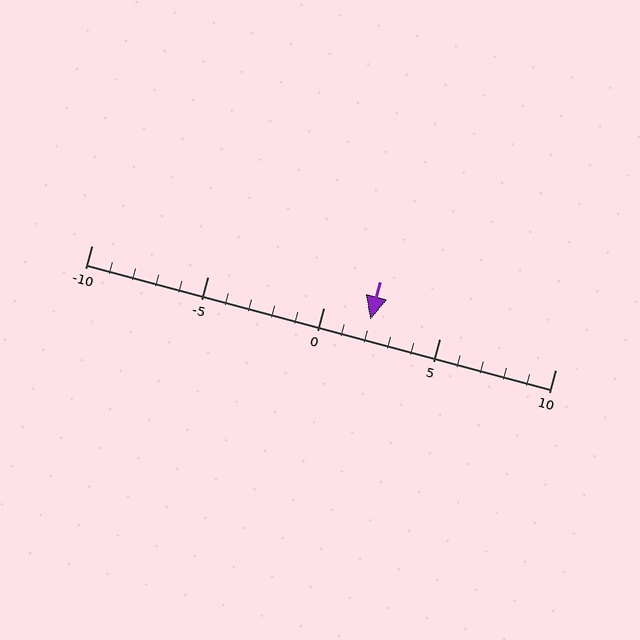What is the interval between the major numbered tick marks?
The major tick marks are spaced 5 units apart.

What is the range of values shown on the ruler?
The ruler shows values from -10 to 10.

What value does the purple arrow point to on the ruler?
The purple arrow points to approximately 2.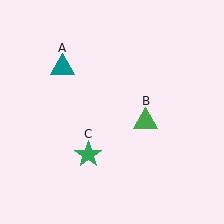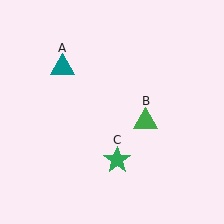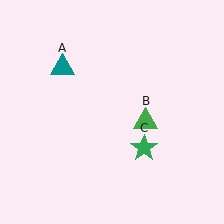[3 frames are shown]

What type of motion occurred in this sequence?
The green star (object C) rotated counterclockwise around the center of the scene.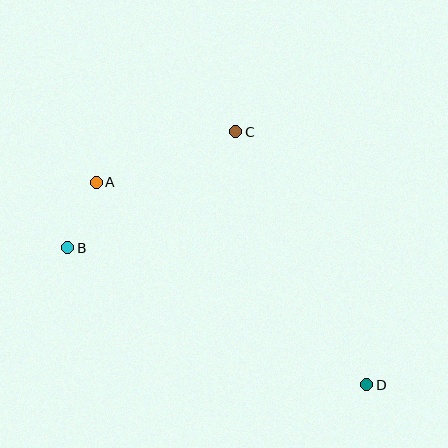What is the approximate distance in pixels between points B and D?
The distance between B and D is approximately 329 pixels.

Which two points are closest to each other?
Points A and B are closest to each other.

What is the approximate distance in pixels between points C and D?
The distance between C and D is approximately 285 pixels.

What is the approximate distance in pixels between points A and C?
The distance between A and C is approximately 149 pixels.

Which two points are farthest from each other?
Points A and D are farthest from each other.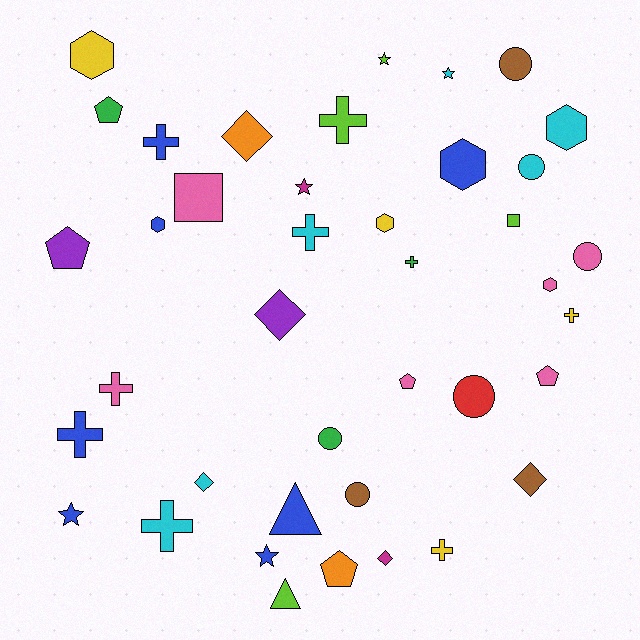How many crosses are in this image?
There are 9 crosses.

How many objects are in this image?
There are 40 objects.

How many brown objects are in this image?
There are 3 brown objects.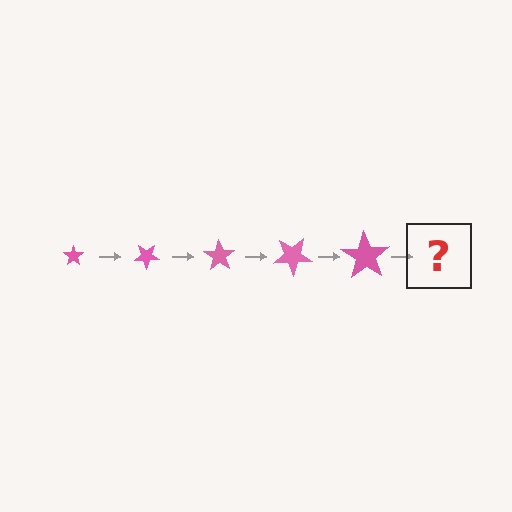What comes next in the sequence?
The next element should be a star, larger than the previous one and rotated 175 degrees from the start.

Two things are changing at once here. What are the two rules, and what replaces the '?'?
The two rules are that the star grows larger each step and it rotates 35 degrees each step. The '?' should be a star, larger than the previous one and rotated 175 degrees from the start.